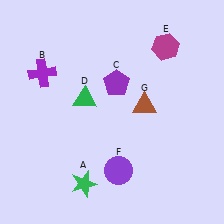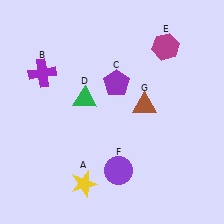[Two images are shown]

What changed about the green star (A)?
In Image 1, A is green. In Image 2, it changed to yellow.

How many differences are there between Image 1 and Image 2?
There is 1 difference between the two images.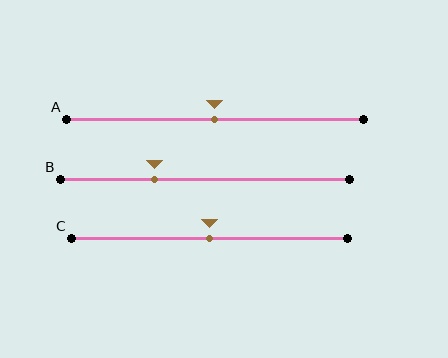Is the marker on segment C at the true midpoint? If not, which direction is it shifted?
Yes, the marker on segment C is at the true midpoint.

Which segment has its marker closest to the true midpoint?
Segment A has its marker closest to the true midpoint.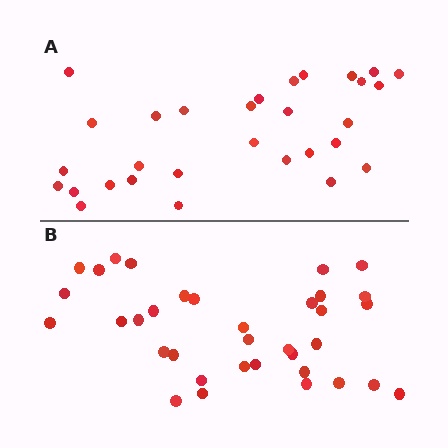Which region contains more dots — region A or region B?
Region B (the bottom region) has more dots.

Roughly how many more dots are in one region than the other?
Region B has about 5 more dots than region A.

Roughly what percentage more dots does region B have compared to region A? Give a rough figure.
About 15% more.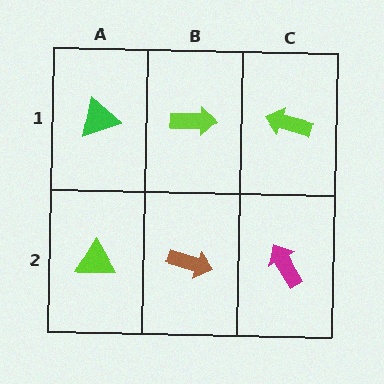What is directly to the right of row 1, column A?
A lime arrow.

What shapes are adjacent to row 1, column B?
A brown arrow (row 2, column B), a green triangle (row 1, column A), a lime arrow (row 1, column C).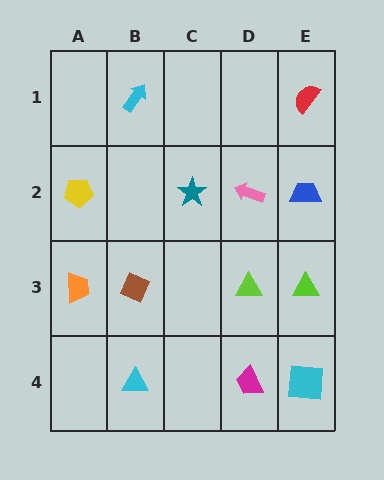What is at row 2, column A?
A yellow pentagon.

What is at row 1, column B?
A cyan arrow.